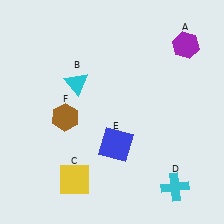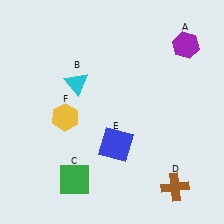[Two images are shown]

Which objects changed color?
C changed from yellow to green. D changed from cyan to brown. F changed from brown to yellow.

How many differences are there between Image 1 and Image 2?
There are 3 differences between the two images.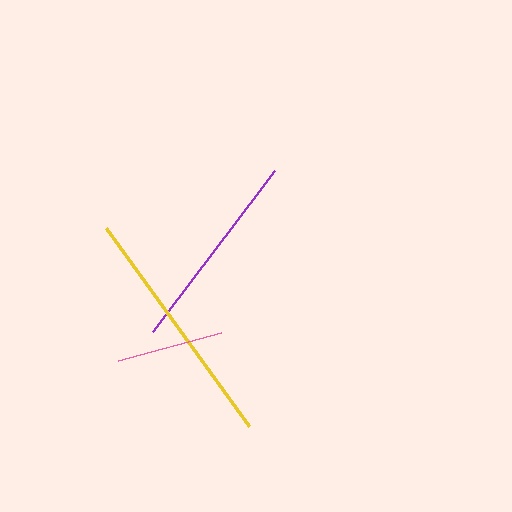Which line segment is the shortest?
The pink line is the shortest at approximately 107 pixels.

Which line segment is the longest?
The yellow line is the longest at approximately 244 pixels.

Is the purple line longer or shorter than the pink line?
The purple line is longer than the pink line.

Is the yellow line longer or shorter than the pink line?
The yellow line is longer than the pink line.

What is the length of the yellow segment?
The yellow segment is approximately 244 pixels long.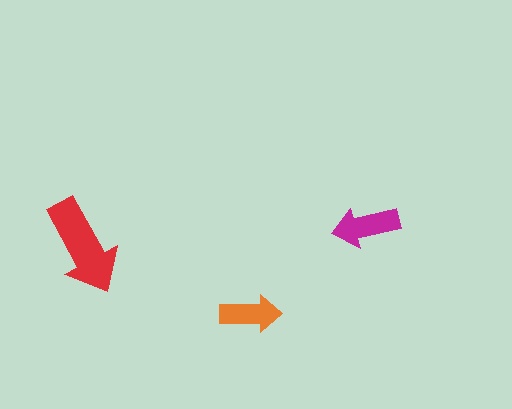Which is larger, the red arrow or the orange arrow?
The red one.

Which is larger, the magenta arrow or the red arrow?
The red one.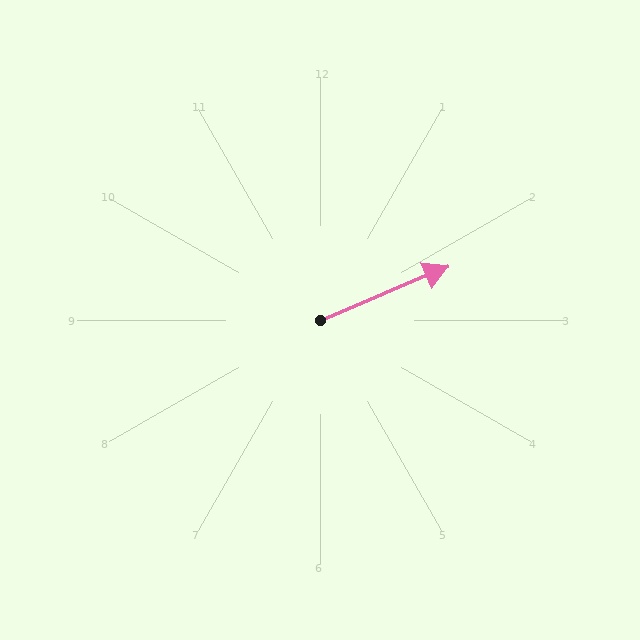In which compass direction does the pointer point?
Northeast.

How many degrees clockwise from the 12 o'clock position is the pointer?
Approximately 67 degrees.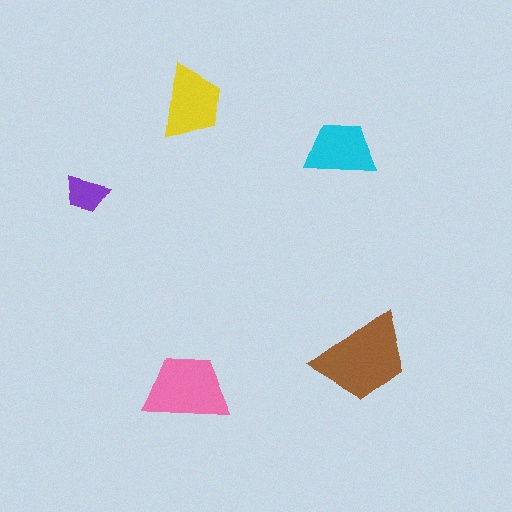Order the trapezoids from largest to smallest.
the brown one, the pink one, the yellow one, the cyan one, the purple one.